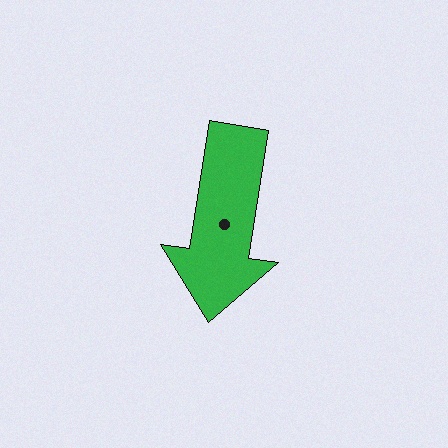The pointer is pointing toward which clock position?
Roughly 6 o'clock.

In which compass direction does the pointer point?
South.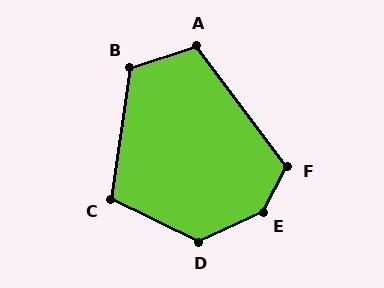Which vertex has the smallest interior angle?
C, at approximately 108 degrees.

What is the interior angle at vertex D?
Approximately 129 degrees (obtuse).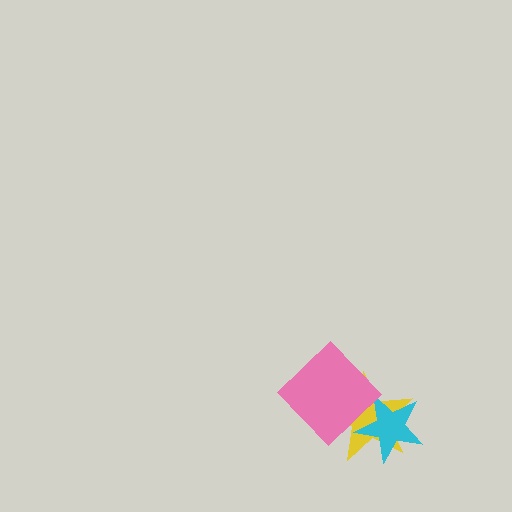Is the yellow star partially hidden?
Yes, it is partially covered by another shape.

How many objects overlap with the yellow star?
2 objects overlap with the yellow star.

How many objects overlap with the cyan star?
1 object overlaps with the cyan star.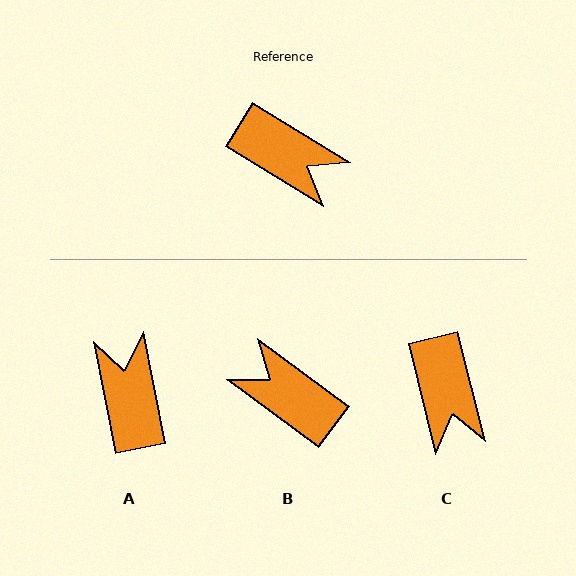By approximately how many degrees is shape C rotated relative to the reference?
Approximately 44 degrees clockwise.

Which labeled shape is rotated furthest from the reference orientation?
B, about 175 degrees away.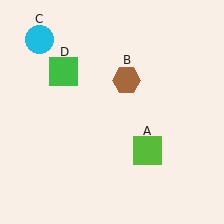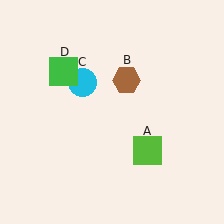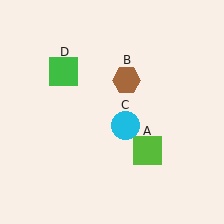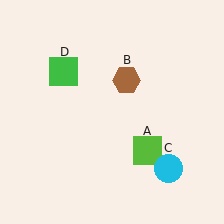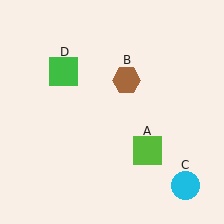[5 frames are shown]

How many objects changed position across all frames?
1 object changed position: cyan circle (object C).